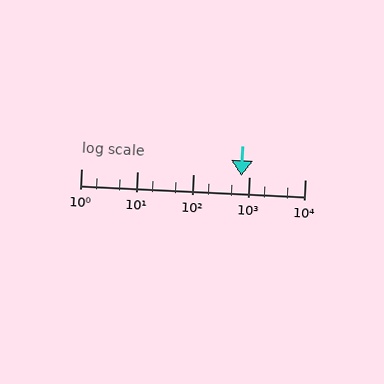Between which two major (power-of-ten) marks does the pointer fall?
The pointer is between 100 and 1000.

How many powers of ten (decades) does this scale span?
The scale spans 4 decades, from 1 to 10000.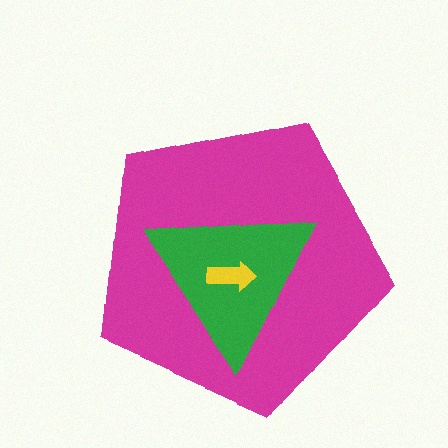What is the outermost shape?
The magenta pentagon.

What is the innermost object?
The yellow arrow.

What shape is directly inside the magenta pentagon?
The green triangle.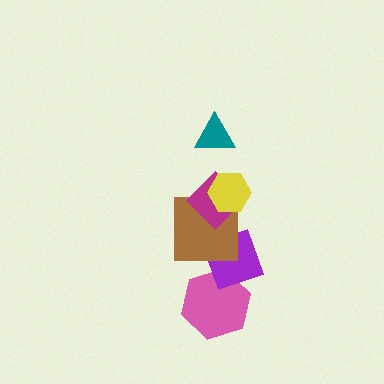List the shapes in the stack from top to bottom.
From top to bottom: the teal triangle, the yellow hexagon, the magenta diamond, the brown square, the purple diamond, the pink hexagon.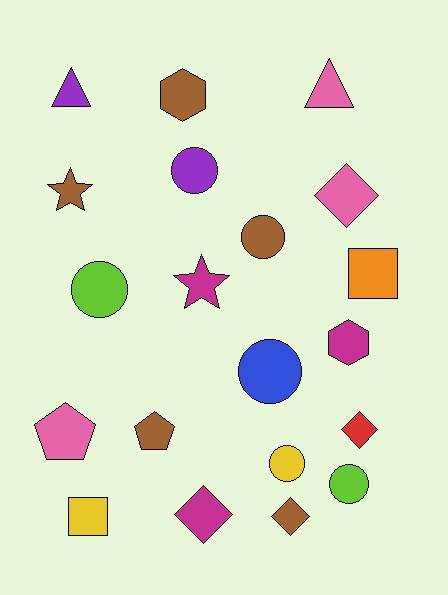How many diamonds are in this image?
There are 4 diamonds.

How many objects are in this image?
There are 20 objects.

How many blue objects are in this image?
There is 1 blue object.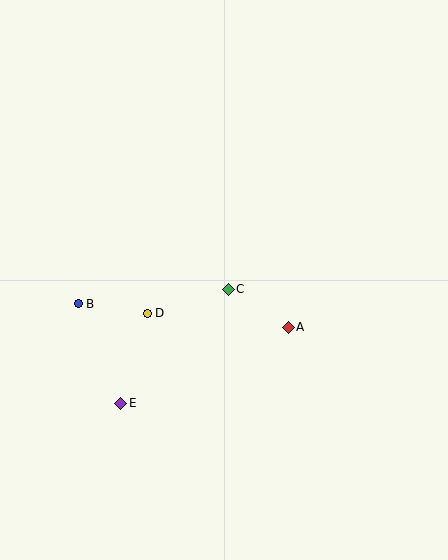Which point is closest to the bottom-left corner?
Point E is closest to the bottom-left corner.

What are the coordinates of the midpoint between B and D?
The midpoint between B and D is at (113, 309).